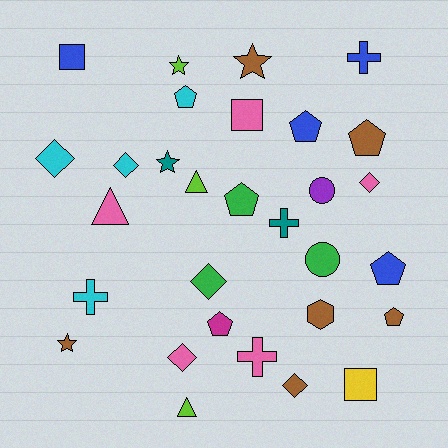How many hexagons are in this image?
There is 1 hexagon.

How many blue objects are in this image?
There are 4 blue objects.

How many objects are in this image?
There are 30 objects.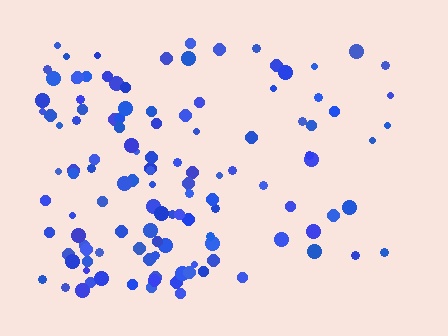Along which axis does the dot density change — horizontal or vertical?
Horizontal.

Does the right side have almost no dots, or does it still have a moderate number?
Still a moderate number, just noticeably fewer than the left.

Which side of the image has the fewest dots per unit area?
The right.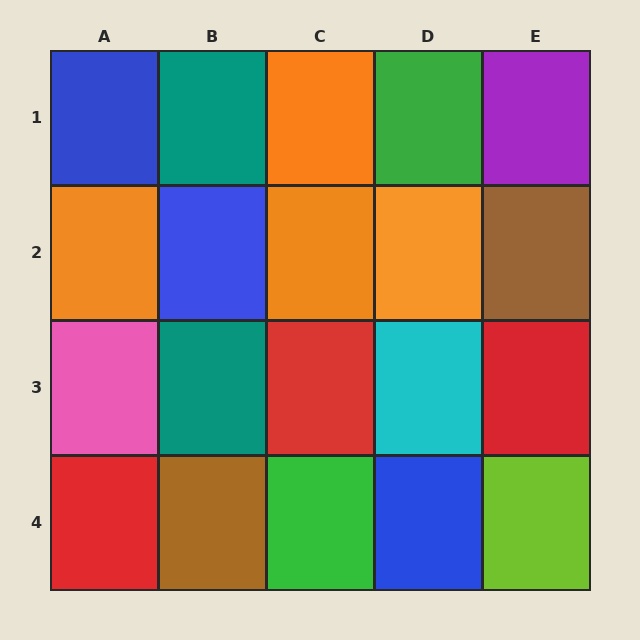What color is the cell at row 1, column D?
Green.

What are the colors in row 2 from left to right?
Orange, blue, orange, orange, brown.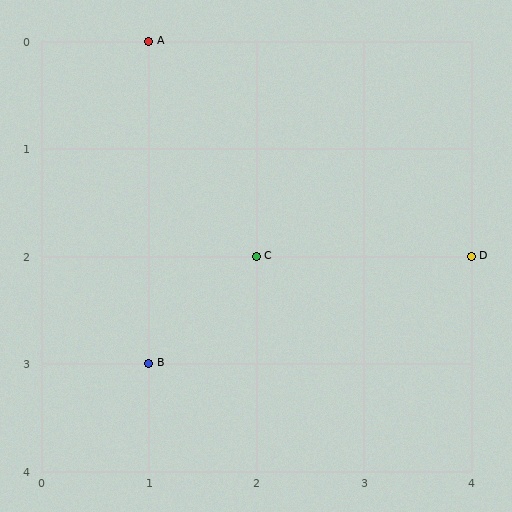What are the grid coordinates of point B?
Point B is at grid coordinates (1, 3).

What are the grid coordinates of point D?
Point D is at grid coordinates (4, 2).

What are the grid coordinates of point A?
Point A is at grid coordinates (1, 0).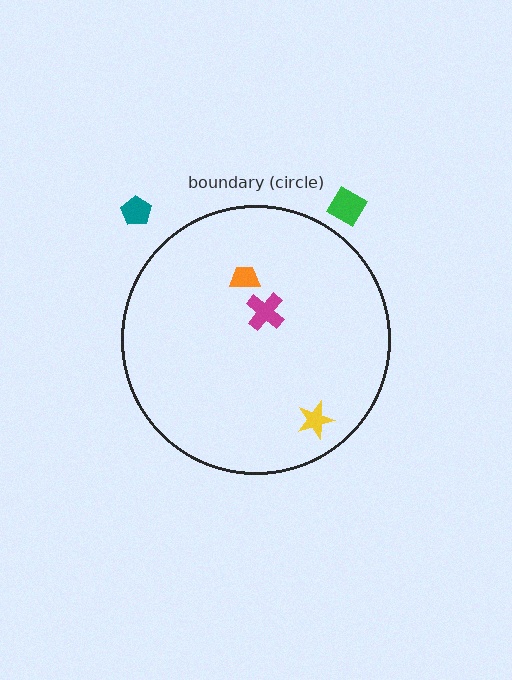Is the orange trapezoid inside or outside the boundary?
Inside.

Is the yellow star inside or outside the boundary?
Inside.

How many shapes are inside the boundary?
3 inside, 2 outside.